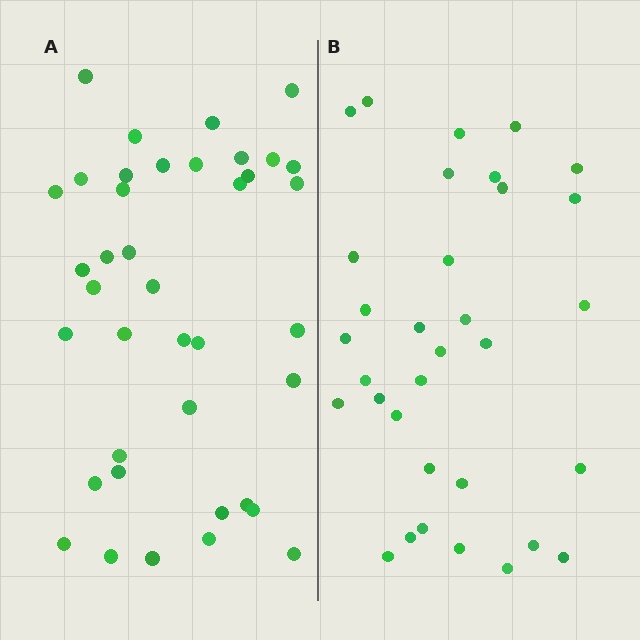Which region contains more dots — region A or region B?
Region A (the left region) has more dots.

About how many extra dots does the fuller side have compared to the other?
Region A has about 6 more dots than region B.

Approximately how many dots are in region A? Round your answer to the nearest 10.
About 40 dots. (The exact count is 39, which rounds to 40.)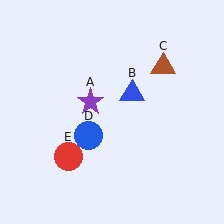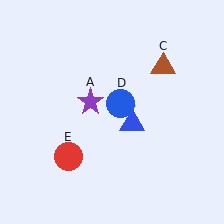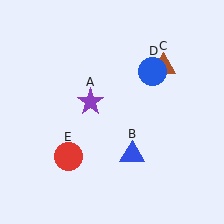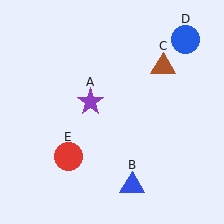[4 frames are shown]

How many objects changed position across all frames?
2 objects changed position: blue triangle (object B), blue circle (object D).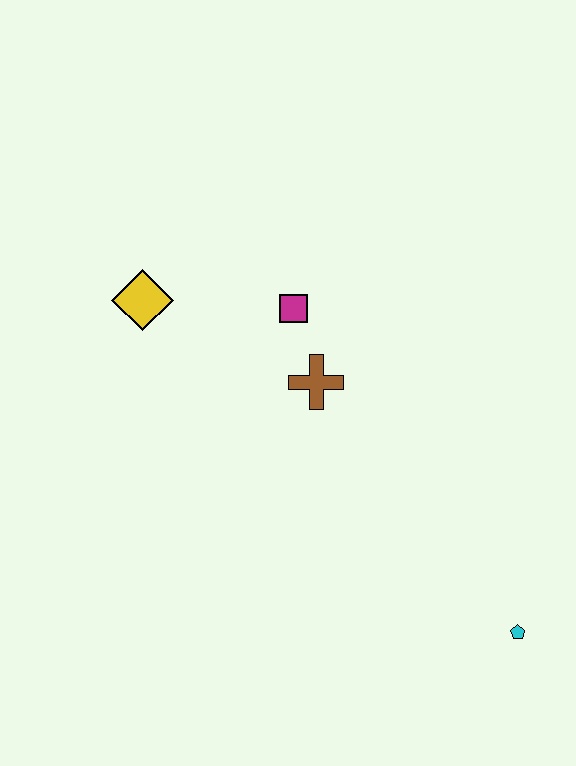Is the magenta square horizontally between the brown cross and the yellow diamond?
Yes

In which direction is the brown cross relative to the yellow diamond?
The brown cross is to the right of the yellow diamond.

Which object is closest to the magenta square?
The brown cross is closest to the magenta square.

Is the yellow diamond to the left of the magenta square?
Yes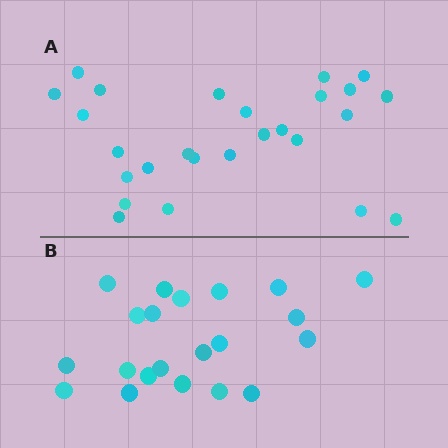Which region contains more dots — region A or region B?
Region A (the top region) has more dots.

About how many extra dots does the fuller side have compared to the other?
Region A has about 5 more dots than region B.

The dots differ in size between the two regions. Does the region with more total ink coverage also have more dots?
No. Region B has more total ink coverage because its dots are larger, but region A actually contains more individual dots. Total area can be misleading — the number of items is what matters here.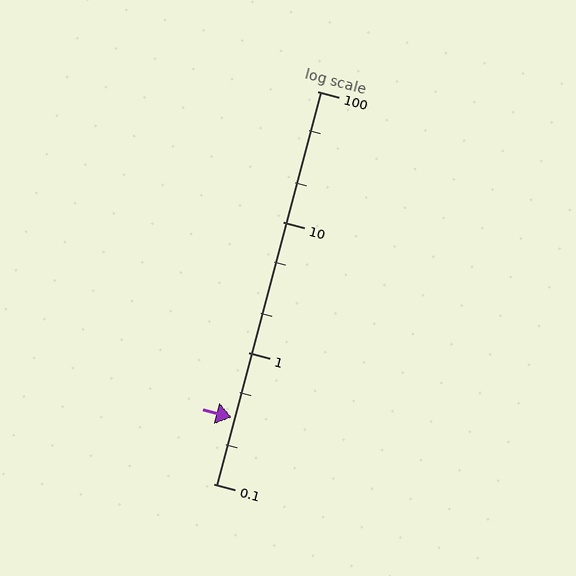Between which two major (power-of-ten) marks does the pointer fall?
The pointer is between 0.1 and 1.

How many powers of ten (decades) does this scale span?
The scale spans 3 decades, from 0.1 to 100.